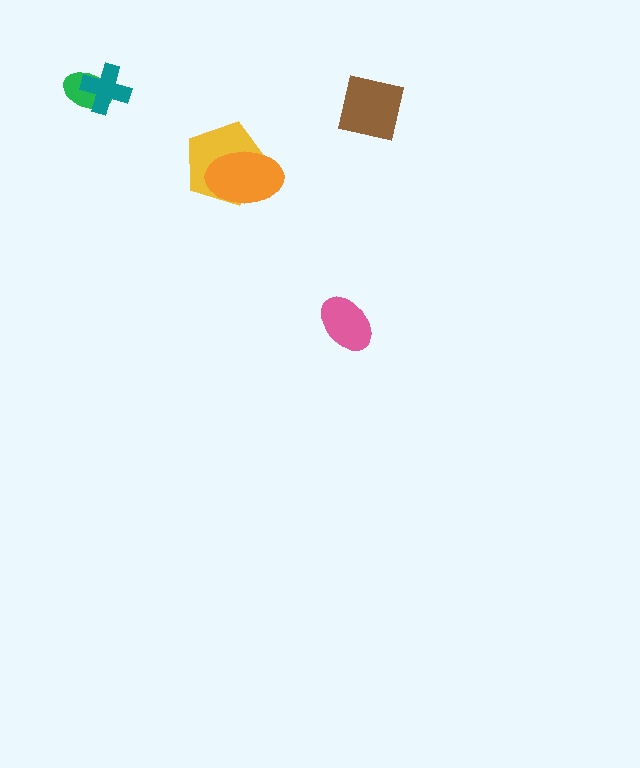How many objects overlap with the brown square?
0 objects overlap with the brown square.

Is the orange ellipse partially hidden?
No, no other shape covers it.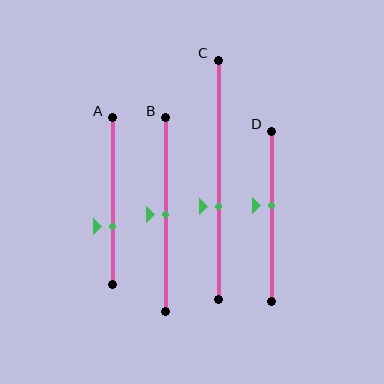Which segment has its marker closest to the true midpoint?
Segment B has its marker closest to the true midpoint.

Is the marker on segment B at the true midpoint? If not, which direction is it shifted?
Yes, the marker on segment B is at the true midpoint.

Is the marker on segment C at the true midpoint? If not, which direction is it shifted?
No, the marker on segment C is shifted downward by about 11% of the segment length.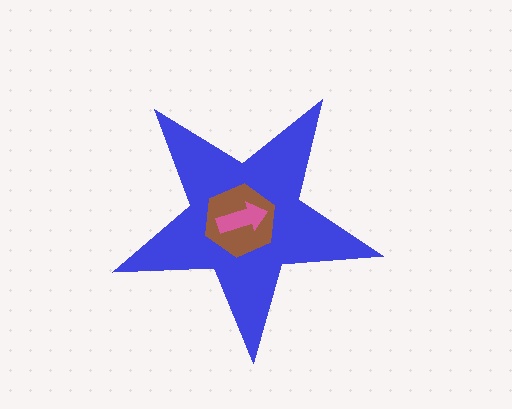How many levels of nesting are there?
3.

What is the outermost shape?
The blue star.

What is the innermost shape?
The pink arrow.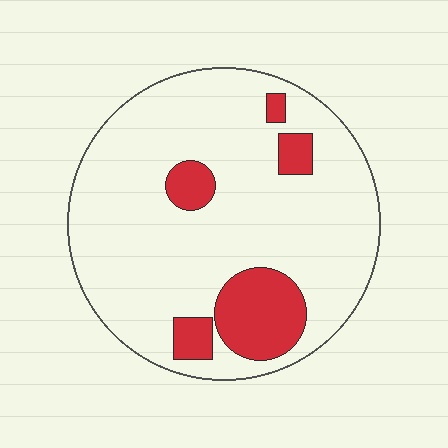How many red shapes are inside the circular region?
5.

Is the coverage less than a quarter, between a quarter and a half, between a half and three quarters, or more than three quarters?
Less than a quarter.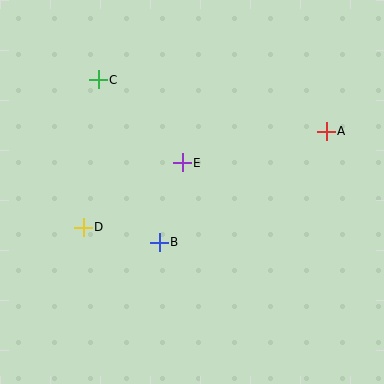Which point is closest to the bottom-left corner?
Point D is closest to the bottom-left corner.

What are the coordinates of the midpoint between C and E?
The midpoint between C and E is at (140, 121).